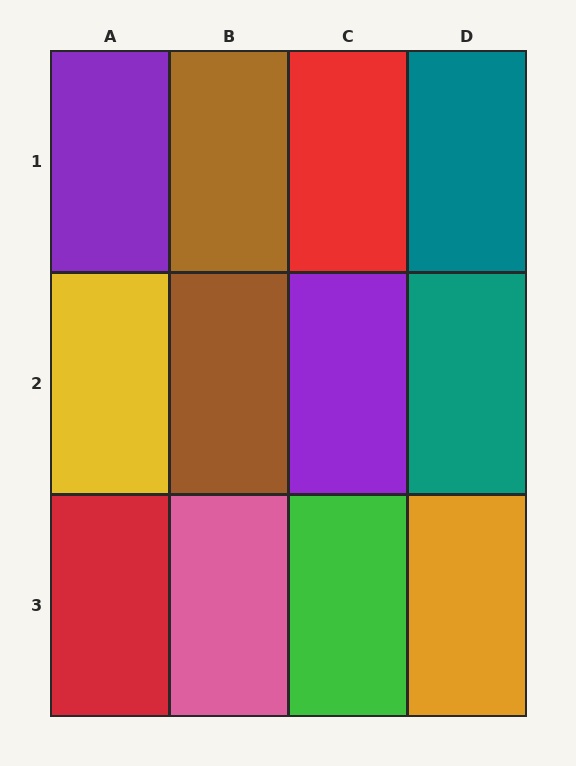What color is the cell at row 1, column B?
Brown.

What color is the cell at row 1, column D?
Teal.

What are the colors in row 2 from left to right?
Yellow, brown, purple, teal.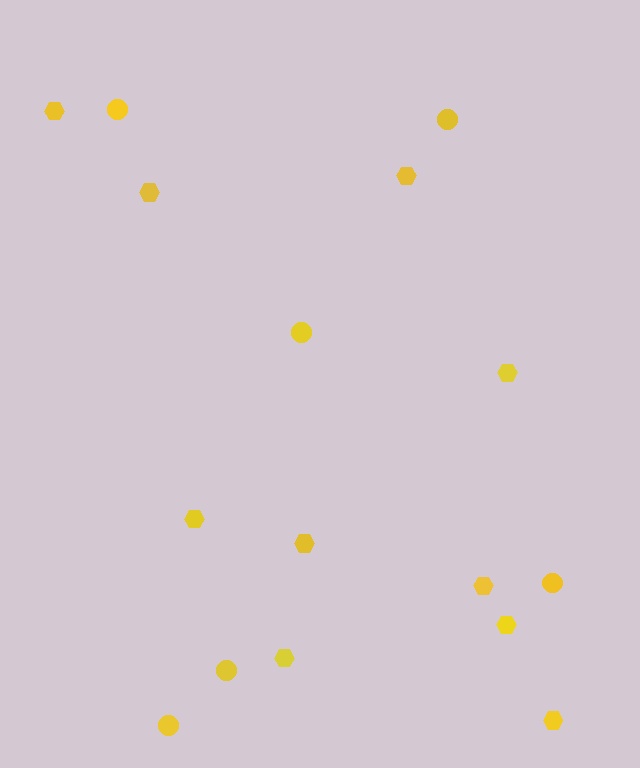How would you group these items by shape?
There are 2 groups: one group of circles (6) and one group of hexagons (10).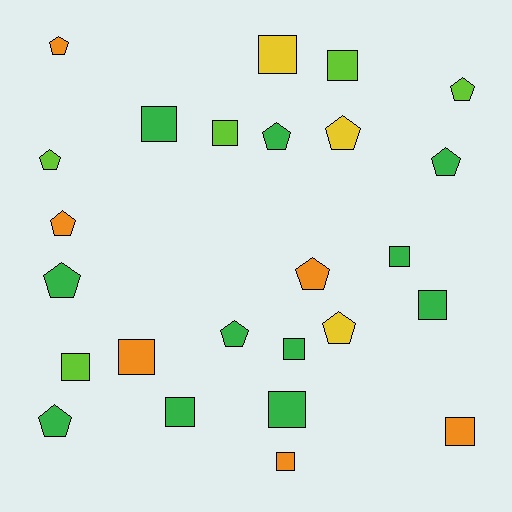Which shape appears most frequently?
Square, with 13 objects.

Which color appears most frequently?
Green, with 11 objects.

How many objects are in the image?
There are 25 objects.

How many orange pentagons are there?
There are 3 orange pentagons.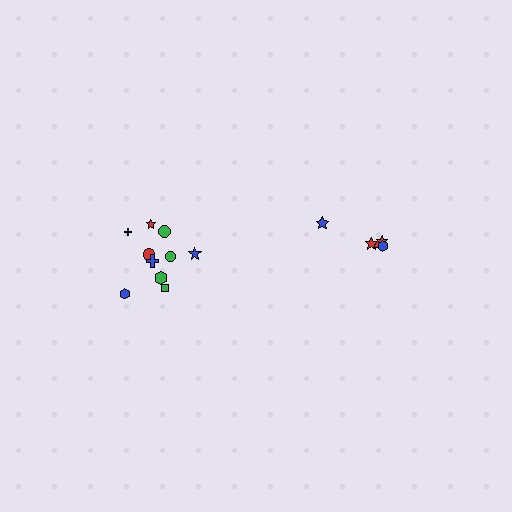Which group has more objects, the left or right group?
The left group.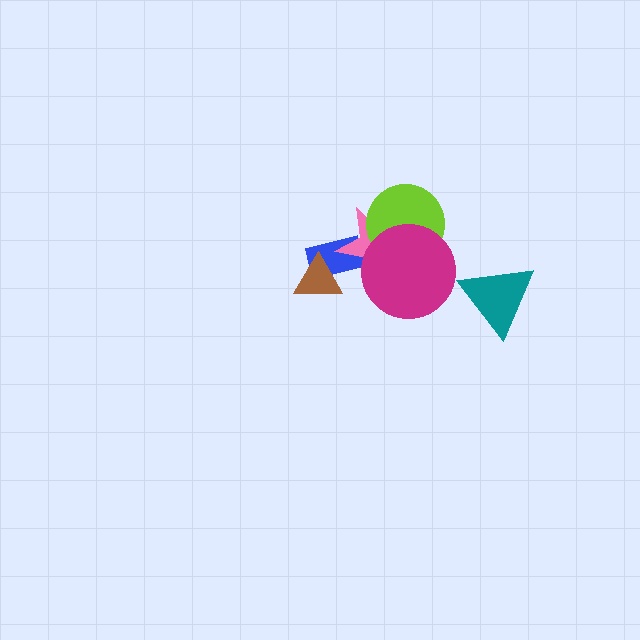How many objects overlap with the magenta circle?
2 objects overlap with the magenta circle.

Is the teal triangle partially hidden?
No, no other shape covers it.